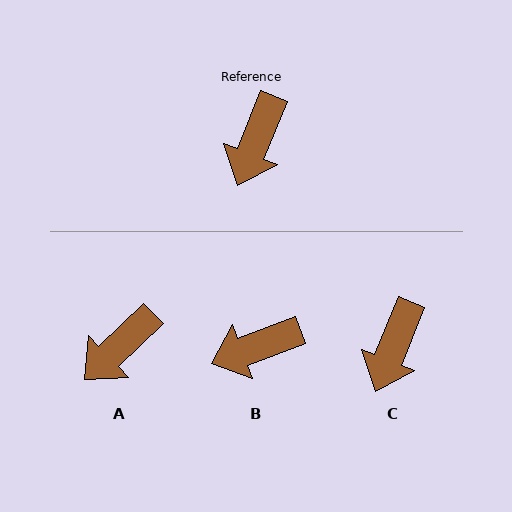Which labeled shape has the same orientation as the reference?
C.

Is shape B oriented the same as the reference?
No, it is off by about 47 degrees.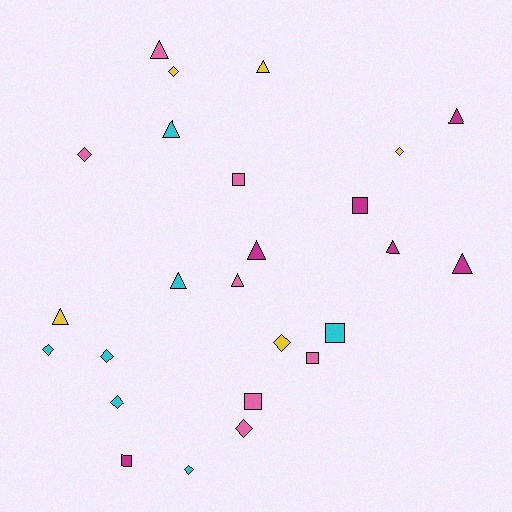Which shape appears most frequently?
Triangle, with 10 objects.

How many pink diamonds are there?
There are 2 pink diamonds.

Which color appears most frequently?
Pink, with 7 objects.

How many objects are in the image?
There are 25 objects.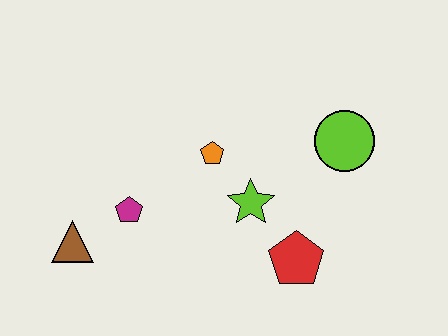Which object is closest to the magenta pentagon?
The brown triangle is closest to the magenta pentagon.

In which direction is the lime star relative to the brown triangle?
The lime star is to the right of the brown triangle.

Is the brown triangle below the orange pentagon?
Yes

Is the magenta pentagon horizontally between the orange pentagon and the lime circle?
No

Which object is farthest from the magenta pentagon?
The lime circle is farthest from the magenta pentagon.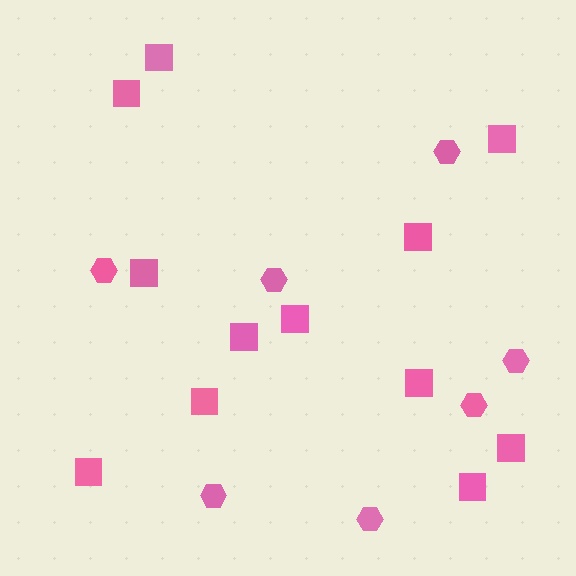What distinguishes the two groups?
There are 2 groups: one group of squares (12) and one group of hexagons (7).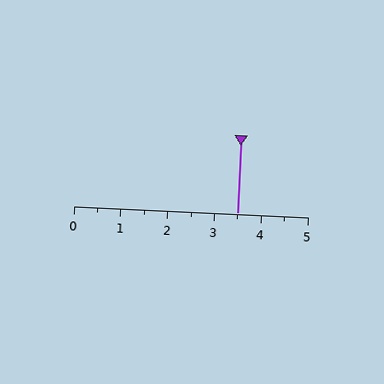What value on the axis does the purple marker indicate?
The marker indicates approximately 3.5.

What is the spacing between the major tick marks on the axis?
The major ticks are spaced 1 apart.